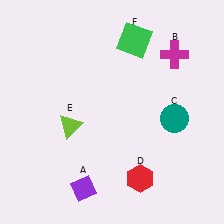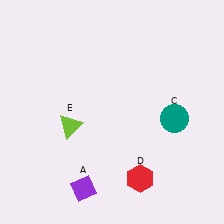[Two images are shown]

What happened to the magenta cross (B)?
The magenta cross (B) was removed in Image 2. It was in the top-right area of Image 1.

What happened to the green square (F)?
The green square (F) was removed in Image 2. It was in the top-right area of Image 1.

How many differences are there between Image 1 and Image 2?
There are 2 differences between the two images.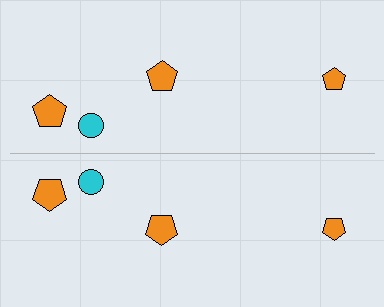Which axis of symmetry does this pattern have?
The pattern has a horizontal axis of symmetry running through the center of the image.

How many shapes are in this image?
There are 8 shapes in this image.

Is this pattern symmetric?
Yes, this pattern has bilateral (reflection) symmetry.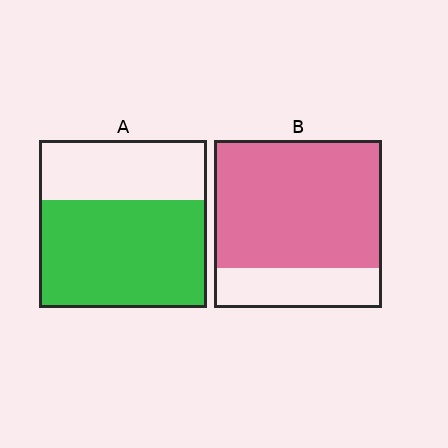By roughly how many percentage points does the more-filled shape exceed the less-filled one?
By roughly 10 percentage points (B over A).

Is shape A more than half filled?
Yes.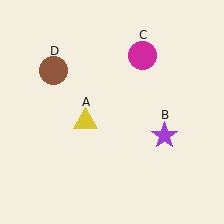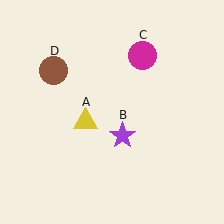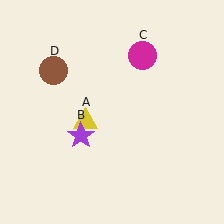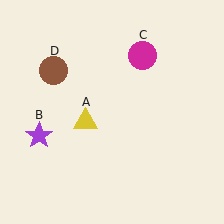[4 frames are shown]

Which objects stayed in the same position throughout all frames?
Yellow triangle (object A) and magenta circle (object C) and brown circle (object D) remained stationary.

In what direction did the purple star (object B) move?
The purple star (object B) moved left.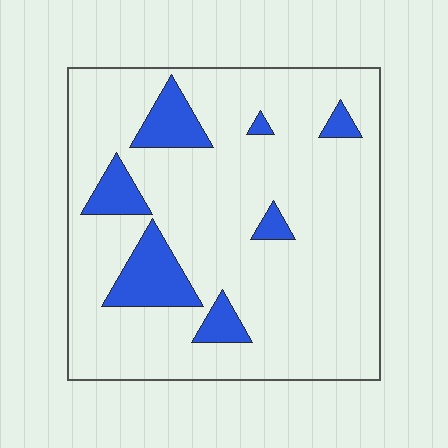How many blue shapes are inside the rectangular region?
7.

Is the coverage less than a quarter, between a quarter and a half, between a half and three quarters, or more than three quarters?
Less than a quarter.